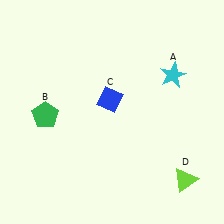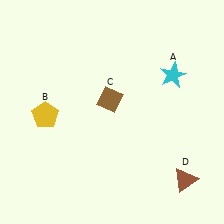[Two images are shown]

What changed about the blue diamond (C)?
In Image 1, C is blue. In Image 2, it changed to brown.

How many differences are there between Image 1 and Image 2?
There are 3 differences between the two images.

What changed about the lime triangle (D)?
In Image 1, D is lime. In Image 2, it changed to brown.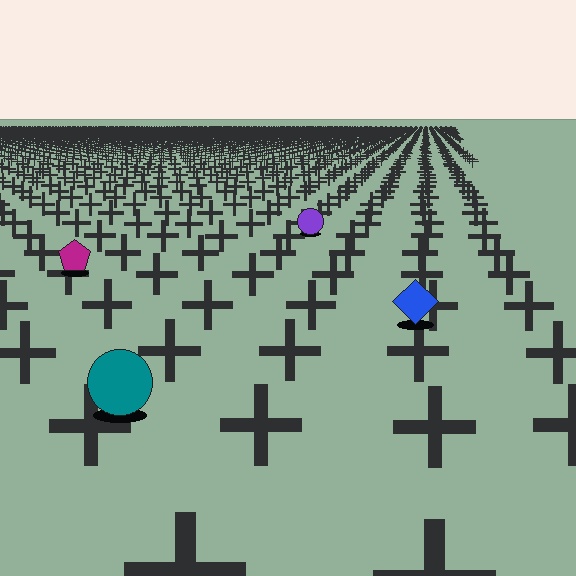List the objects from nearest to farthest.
From nearest to farthest: the teal circle, the blue diamond, the magenta pentagon, the purple circle.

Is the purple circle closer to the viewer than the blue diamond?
No. The blue diamond is closer — you can tell from the texture gradient: the ground texture is coarser near it.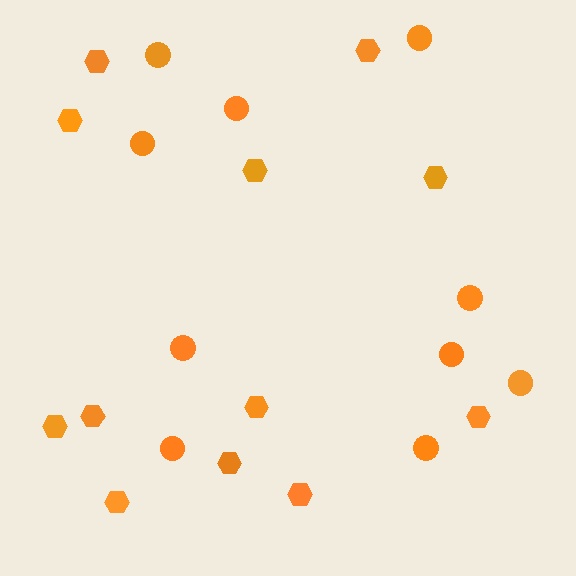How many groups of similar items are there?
There are 2 groups: one group of hexagons (12) and one group of circles (10).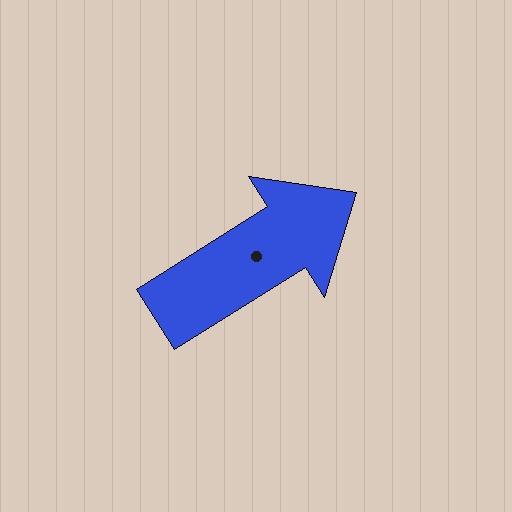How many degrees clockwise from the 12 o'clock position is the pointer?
Approximately 58 degrees.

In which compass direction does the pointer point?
Northeast.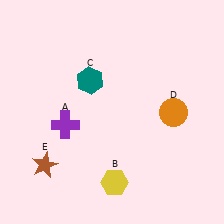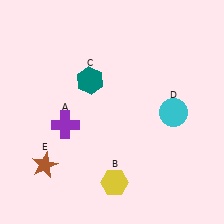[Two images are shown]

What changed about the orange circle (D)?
In Image 1, D is orange. In Image 2, it changed to cyan.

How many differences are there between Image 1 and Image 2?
There is 1 difference between the two images.